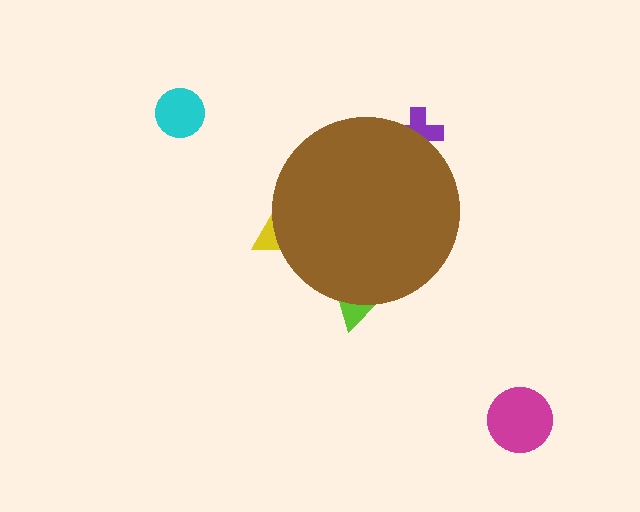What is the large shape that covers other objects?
A brown circle.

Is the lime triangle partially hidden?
Yes, the lime triangle is partially hidden behind the brown circle.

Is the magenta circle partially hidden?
No, the magenta circle is fully visible.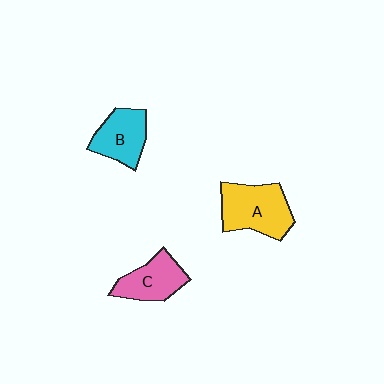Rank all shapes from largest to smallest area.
From largest to smallest: A (yellow), B (cyan), C (pink).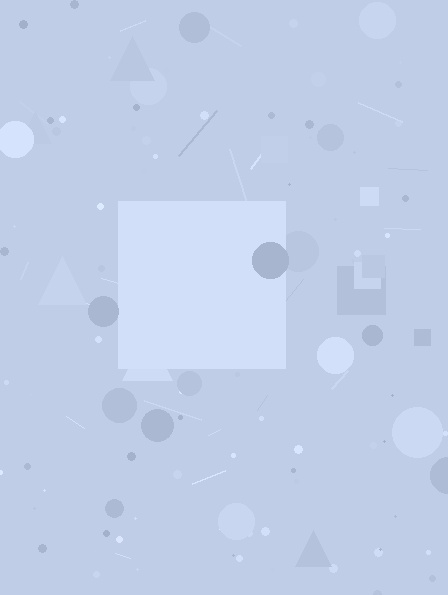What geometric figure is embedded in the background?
A square is embedded in the background.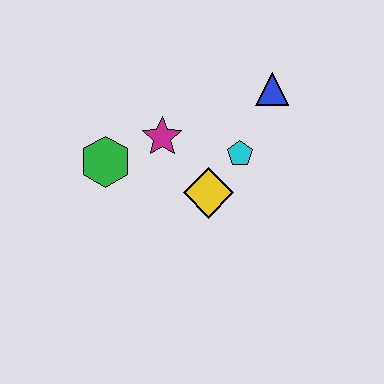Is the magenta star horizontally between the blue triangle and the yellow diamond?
No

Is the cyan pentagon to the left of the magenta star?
No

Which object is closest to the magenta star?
The green hexagon is closest to the magenta star.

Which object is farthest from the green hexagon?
The blue triangle is farthest from the green hexagon.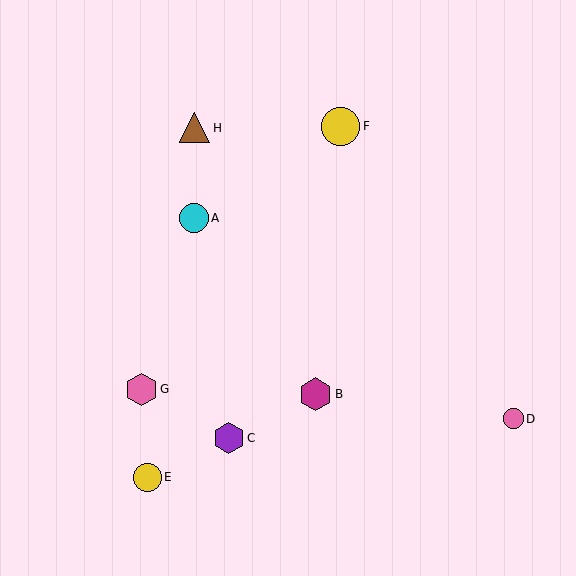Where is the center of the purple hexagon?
The center of the purple hexagon is at (229, 438).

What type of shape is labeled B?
Shape B is a magenta hexagon.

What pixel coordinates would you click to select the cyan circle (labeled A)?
Click at (194, 218) to select the cyan circle A.